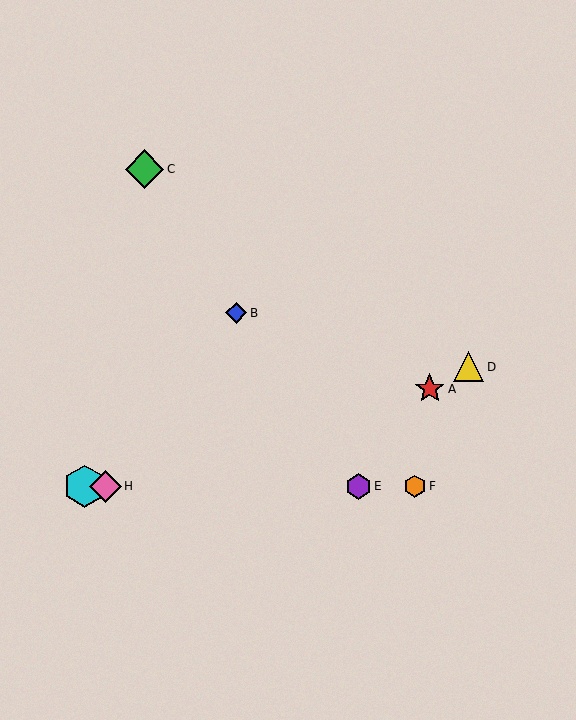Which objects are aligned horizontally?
Objects E, F, G, H are aligned horizontally.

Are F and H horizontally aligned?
Yes, both are at y≈486.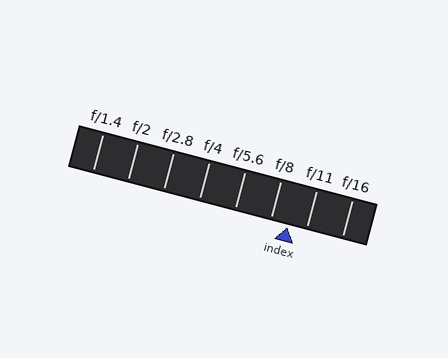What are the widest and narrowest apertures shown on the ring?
The widest aperture shown is f/1.4 and the narrowest is f/16.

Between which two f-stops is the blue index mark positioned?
The index mark is between f/8 and f/11.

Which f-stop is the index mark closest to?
The index mark is closest to f/8.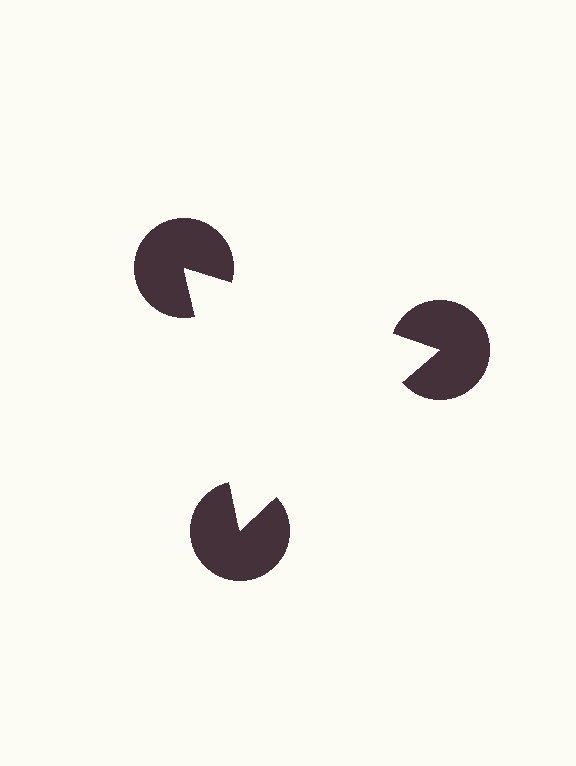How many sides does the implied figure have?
3 sides.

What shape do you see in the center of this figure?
An illusory triangle — its edges are inferred from the aligned wedge cuts in the pac-man discs, not physically drawn.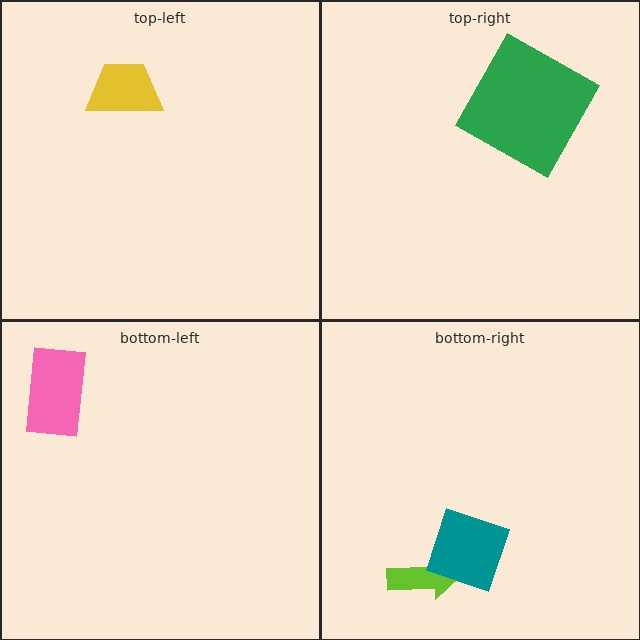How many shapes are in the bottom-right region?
2.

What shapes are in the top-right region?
The green square.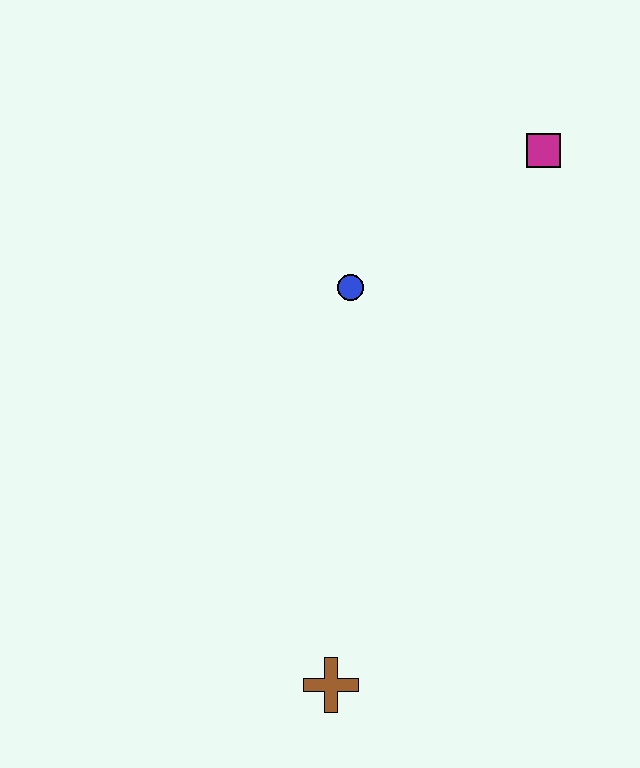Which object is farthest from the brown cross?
The magenta square is farthest from the brown cross.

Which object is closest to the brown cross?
The blue circle is closest to the brown cross.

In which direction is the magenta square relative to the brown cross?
The magenta square is above the brown cross.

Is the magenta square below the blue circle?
No